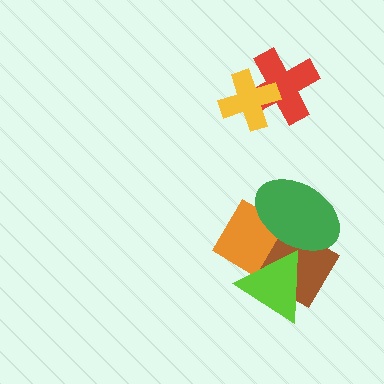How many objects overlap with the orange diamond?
3 objects overlap with the orange diamond.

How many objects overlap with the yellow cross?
1 object overlaps with the yellow cross.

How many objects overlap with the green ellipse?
3 objects overlap with the green ellipse.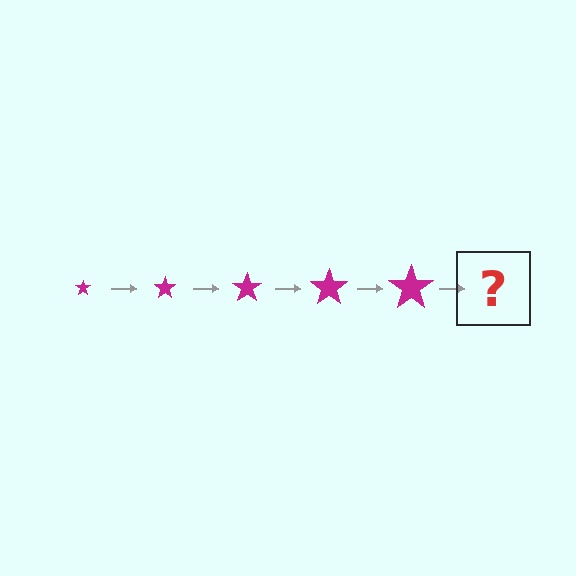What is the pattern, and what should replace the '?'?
The pattern is that the star gets progressively larger each step. The '?' should be a magenta star, larger than the previous one.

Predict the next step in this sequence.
The next step is a magenta star, larger than the previous one.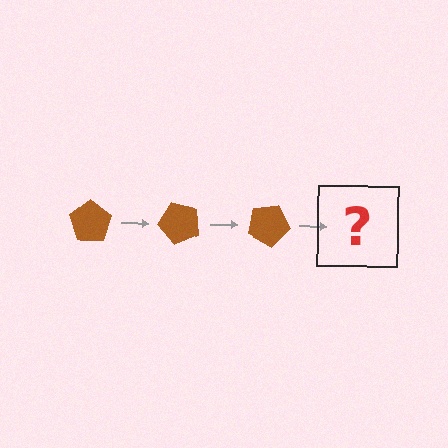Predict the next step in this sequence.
The next step is a brown pentagon rotated 150 degrees.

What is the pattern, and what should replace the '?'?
The pattern is that the pentagon rotates 50 degrees each step. The '?' should be a brown pentagon rotated 150 degrees.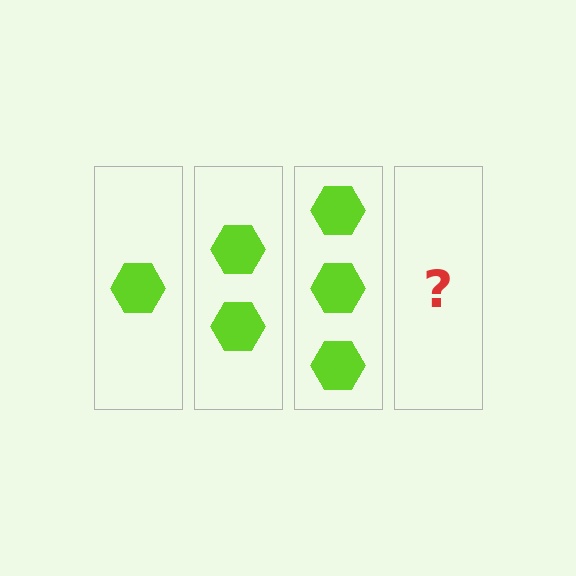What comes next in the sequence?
The next element should be 4 hexagons.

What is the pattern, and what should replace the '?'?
The pattern is that each step adds one more hexagon. The '?' should be 4 hexagons.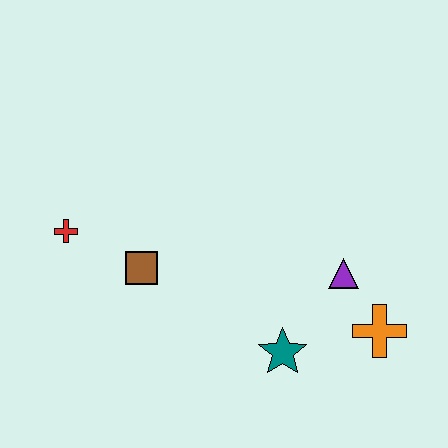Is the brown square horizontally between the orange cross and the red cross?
Yes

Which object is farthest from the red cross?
The orange cross is farthest from the red cross.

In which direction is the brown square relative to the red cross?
The brown square is to the right of the red cross.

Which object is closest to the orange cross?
The purple triangle is closest to the orange cross.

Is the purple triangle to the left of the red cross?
No